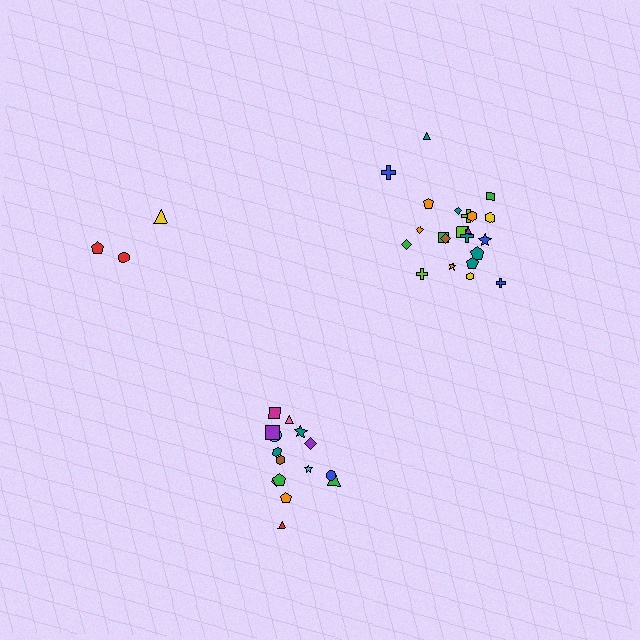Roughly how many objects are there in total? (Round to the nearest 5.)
Roughly 40 objects in total.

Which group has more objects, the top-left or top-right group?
The top-right group.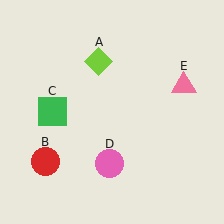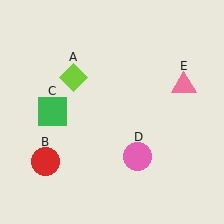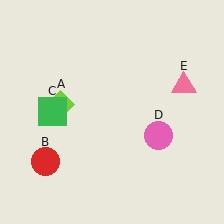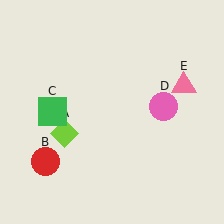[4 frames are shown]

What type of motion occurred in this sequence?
The lime diamond (object A), pink circle (object D) rotated counterclockwise around the center of the scene.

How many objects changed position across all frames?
2 objects changed position: lime diamond (object A), pink circle (object D).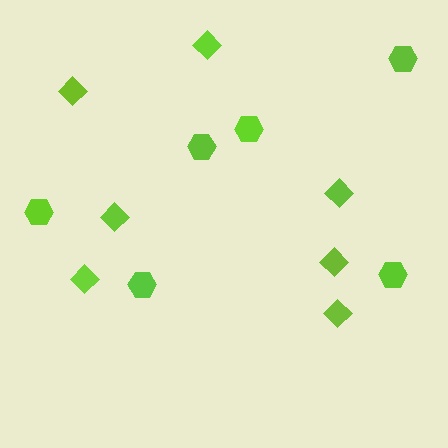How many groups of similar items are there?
There are 2 groups: one group of hexagons (6) and one group of diamonds (7).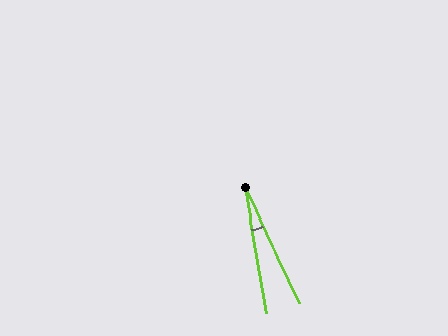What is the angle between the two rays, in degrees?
Approximately 15 degrees.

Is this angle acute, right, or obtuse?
It is acute.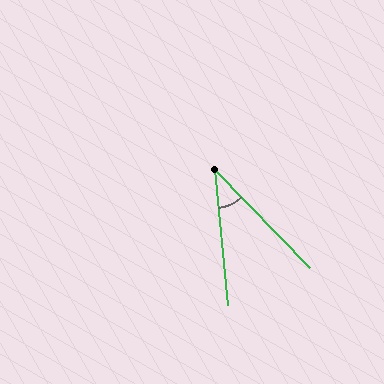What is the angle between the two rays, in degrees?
Approximately 39 degrees.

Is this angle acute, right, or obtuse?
It is acute.